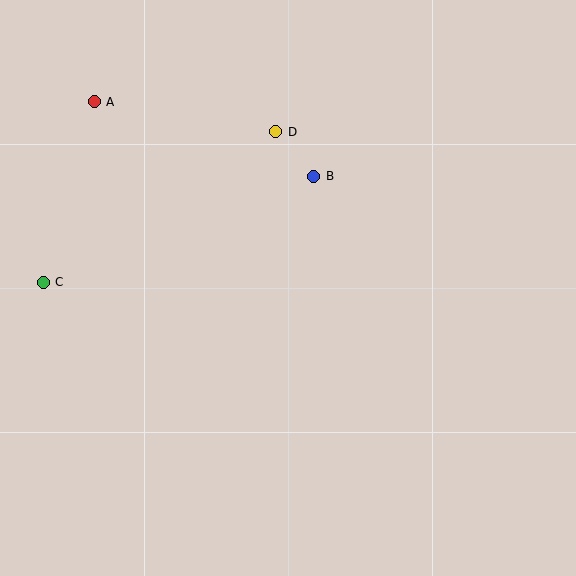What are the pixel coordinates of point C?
Point C is at (43, 282).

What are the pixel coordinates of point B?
Point B is at (314, 176).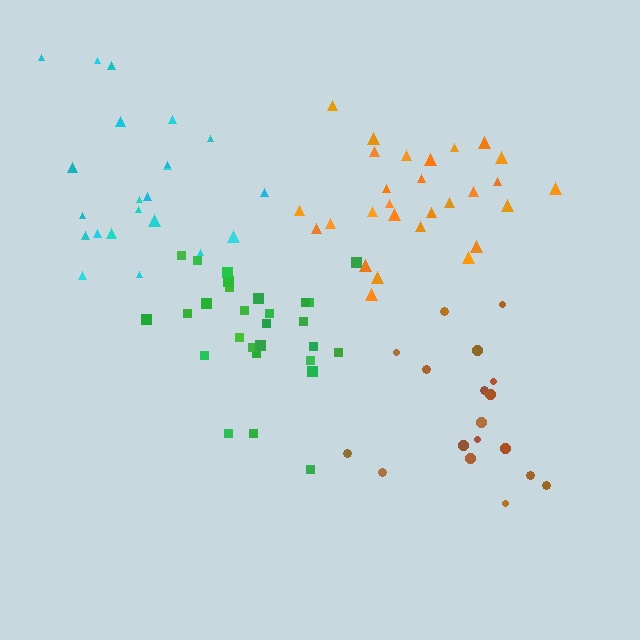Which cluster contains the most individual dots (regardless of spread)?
Orange (28).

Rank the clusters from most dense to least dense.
orange, green, cyan, brown.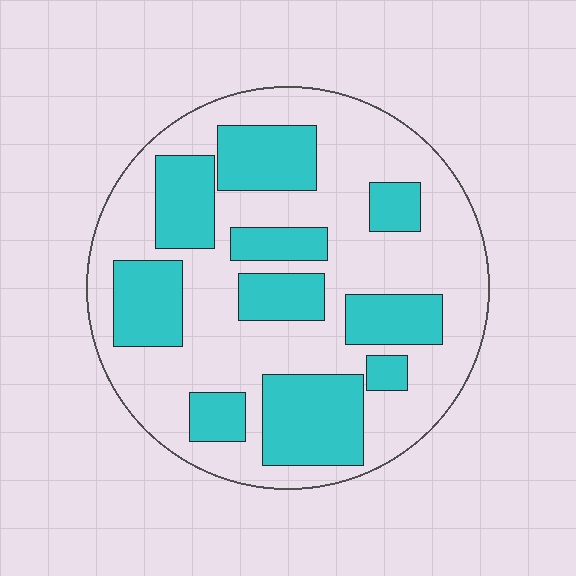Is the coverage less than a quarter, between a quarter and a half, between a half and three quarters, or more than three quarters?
Between a quarter and a half.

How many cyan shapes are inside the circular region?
10.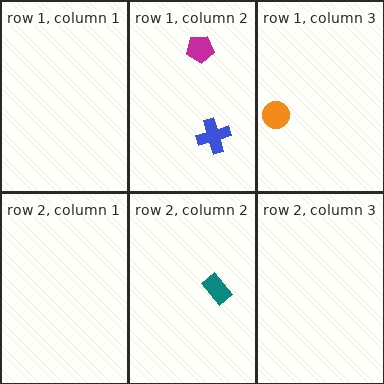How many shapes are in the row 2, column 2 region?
1.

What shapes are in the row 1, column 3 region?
The orange circle.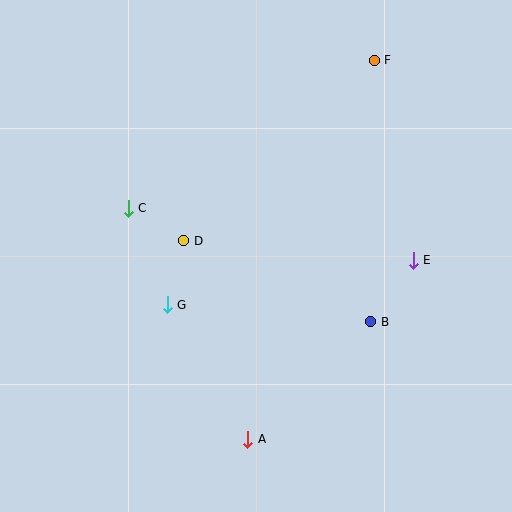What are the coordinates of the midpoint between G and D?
The midpoint between G and D is at (176, 273).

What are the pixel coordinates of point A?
Point A is at (248, 439).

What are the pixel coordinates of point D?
Point D is at (184, 241).